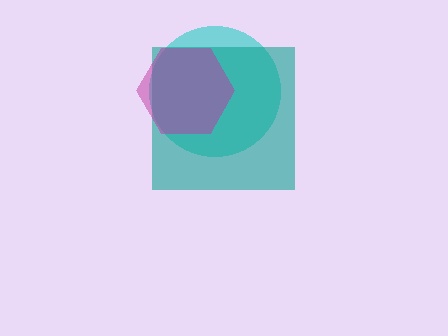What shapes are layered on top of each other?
The layered shapes are: a cyan circle, a teal square, a magenta hexagon.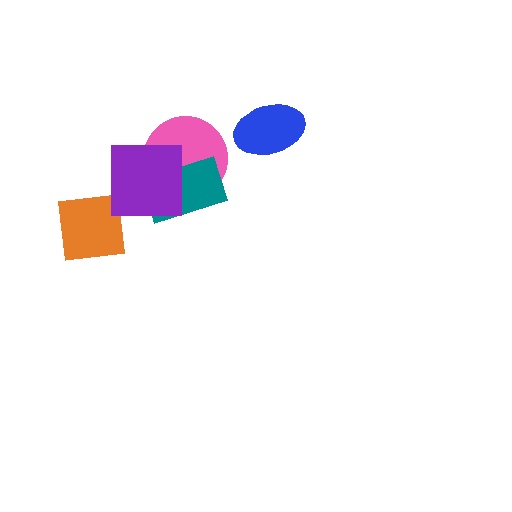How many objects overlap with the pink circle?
2 objects overlap with the pink circle.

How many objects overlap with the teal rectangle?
2 objects overlap with the teal rectangle.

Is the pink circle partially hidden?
Yes, it is partially covered by another shape.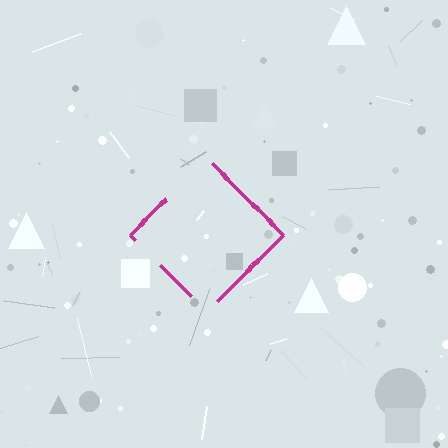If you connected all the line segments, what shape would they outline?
They would outline a diamond.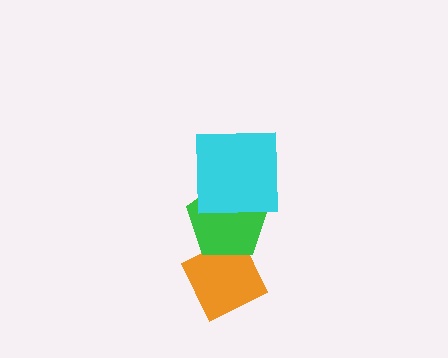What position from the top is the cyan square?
The cyan square is 1st from the top.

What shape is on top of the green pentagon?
The cyan square is on top of the green pentagon.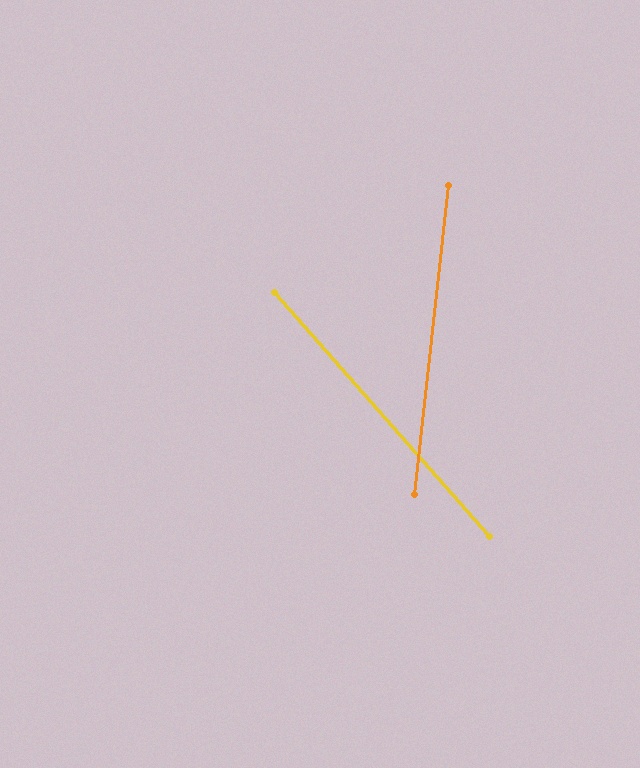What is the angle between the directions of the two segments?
Approximately 48 degrees.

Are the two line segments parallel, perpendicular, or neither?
Neither parallel nor perpendicular — they differ by about 48°.